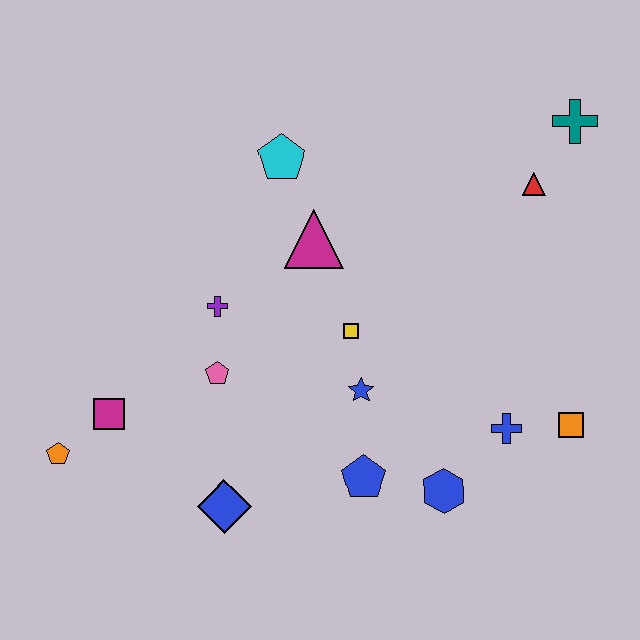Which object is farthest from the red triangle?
The orange pentagon is farthest from the red triangle.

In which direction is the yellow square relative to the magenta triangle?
The yellow square is below the magenta triangle.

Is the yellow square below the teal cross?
Yes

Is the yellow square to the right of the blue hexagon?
No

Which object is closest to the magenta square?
The orange pentagon is closest to the magenta square.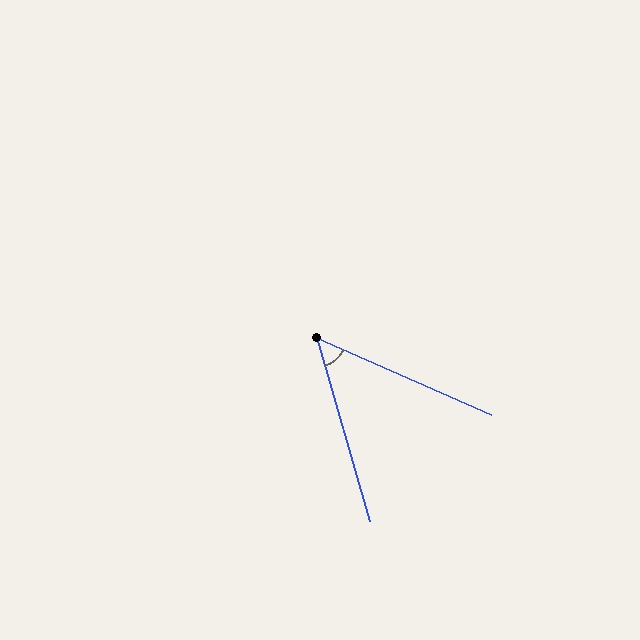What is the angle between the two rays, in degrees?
Approximately 50 degrees.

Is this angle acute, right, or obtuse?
It is acute.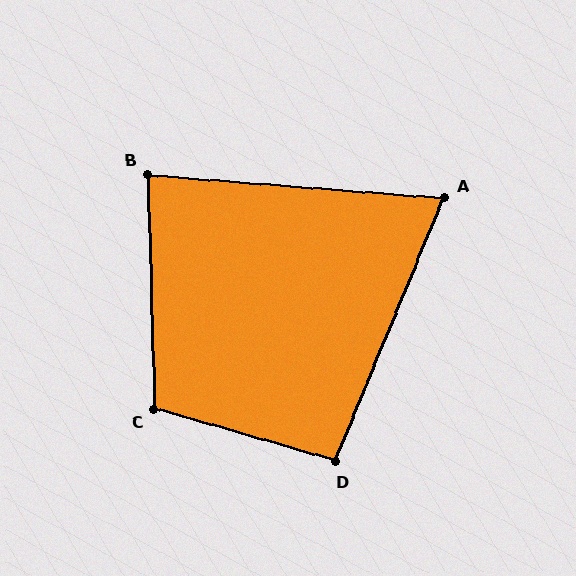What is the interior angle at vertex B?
Approximately 84 degrees (acute).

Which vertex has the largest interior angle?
C, at approximately 108 degrees.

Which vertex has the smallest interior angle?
A, at approximately 72 degrees.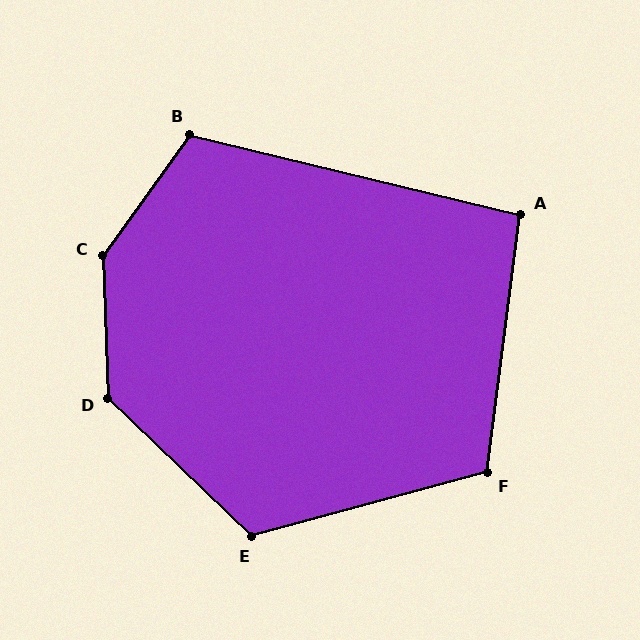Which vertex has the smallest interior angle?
A, at approximately 96 degrees.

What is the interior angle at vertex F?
Approximately 112 degrees (obtuse).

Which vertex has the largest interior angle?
C, at approximately 142 degrees.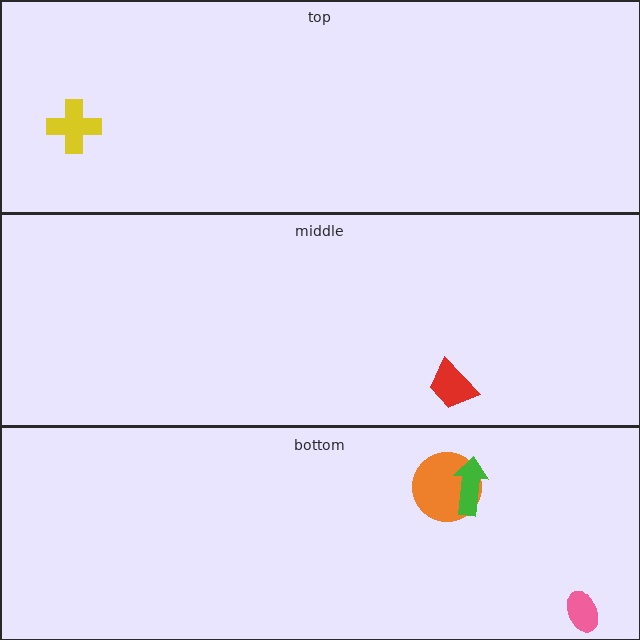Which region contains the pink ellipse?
The bottom region.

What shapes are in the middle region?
The red trapezoid.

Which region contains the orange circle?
The bottom region.